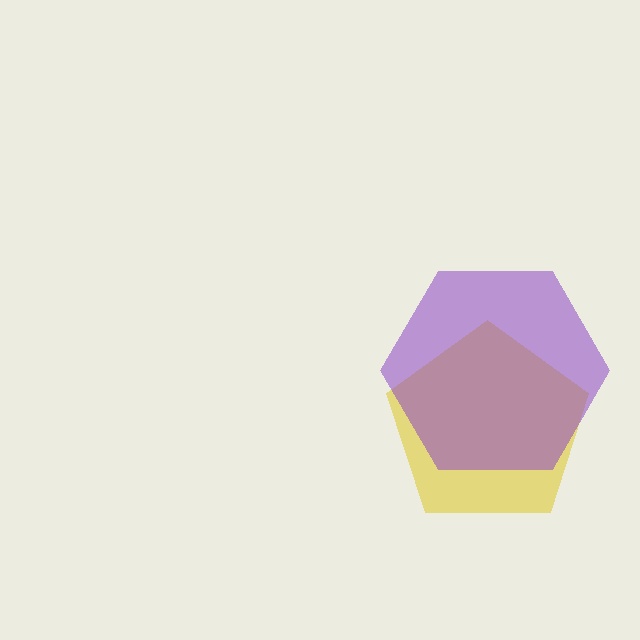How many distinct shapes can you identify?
There are 2 distinct shapes: a yellow pentagon, a purple hexagon.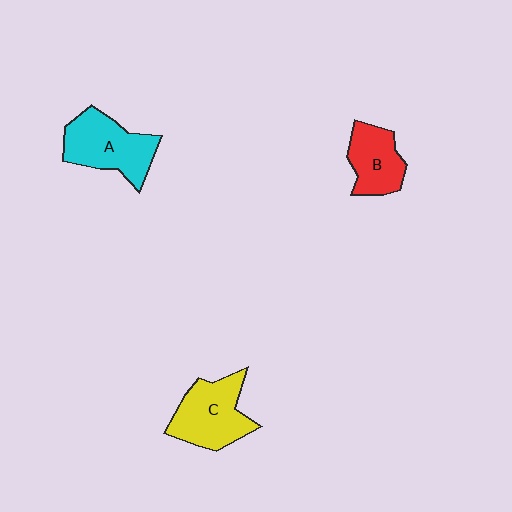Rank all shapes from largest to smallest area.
From largest to smallest: A (cyan), C (yellow), B (red).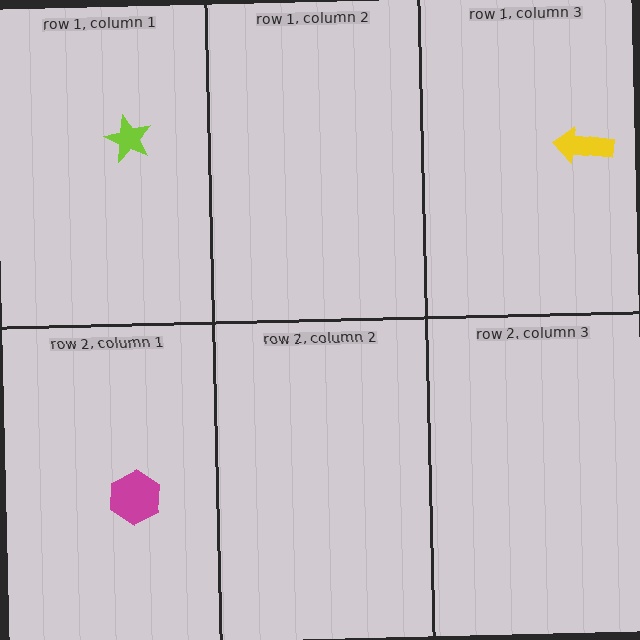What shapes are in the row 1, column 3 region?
The yellow arrow.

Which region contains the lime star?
The row 1, column 1 region.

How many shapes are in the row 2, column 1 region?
1.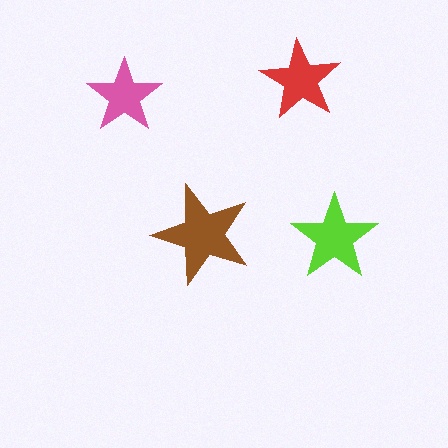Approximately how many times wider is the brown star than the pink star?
About 1.5 times wider.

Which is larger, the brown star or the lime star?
The brown one.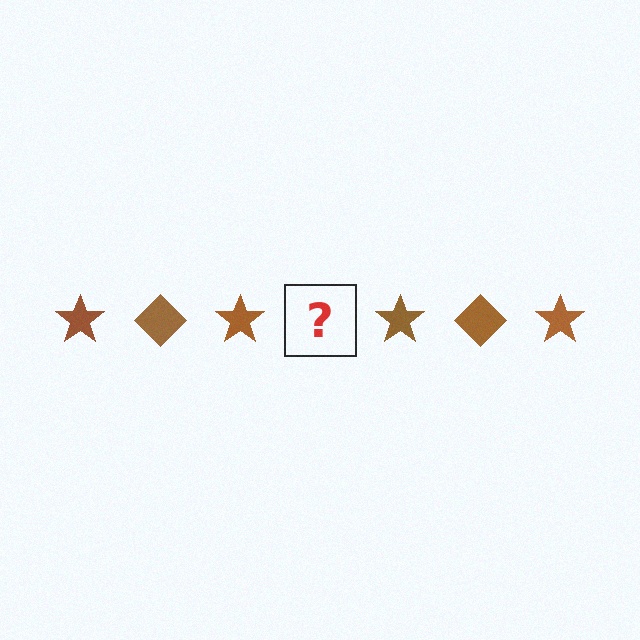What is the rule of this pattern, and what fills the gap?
The rule is that the pattern cycles through star, diamond shapes in brown. The gap should be filled with a brown diamond.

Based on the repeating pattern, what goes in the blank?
The blank should be a brown diamond.